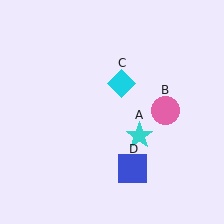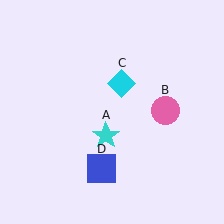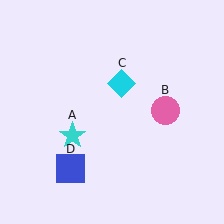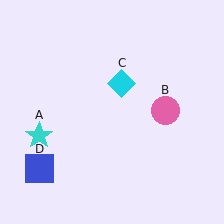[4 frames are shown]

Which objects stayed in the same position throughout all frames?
Pink circle (object B) and cyan diamond (object C) remained stationary.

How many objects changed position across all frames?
2 objects changed position: cyan star (object A), blue square (object D).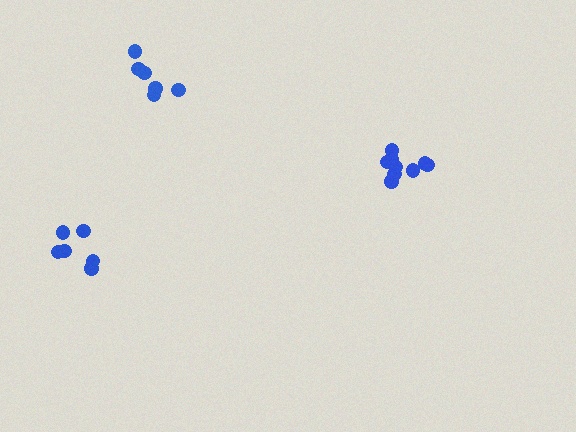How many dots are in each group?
Group 1: 6 dots, Group 2: 9 dots, Group 3: 6 dots (21 total).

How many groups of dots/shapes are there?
There are 3 groups.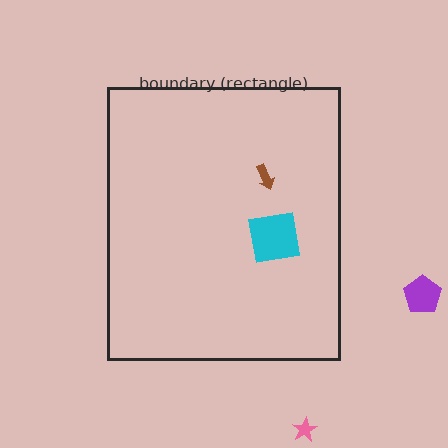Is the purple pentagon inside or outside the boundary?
Outside.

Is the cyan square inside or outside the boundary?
Inside.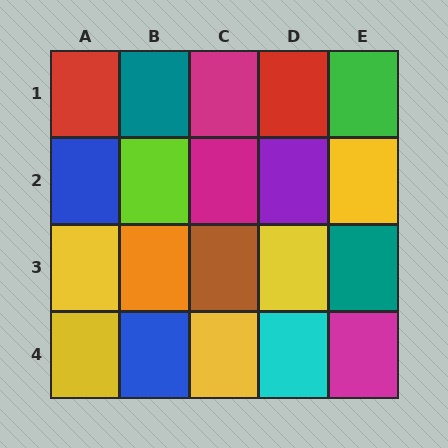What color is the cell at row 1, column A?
Red.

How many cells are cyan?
1 cell is cyan.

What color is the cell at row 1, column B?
Teal.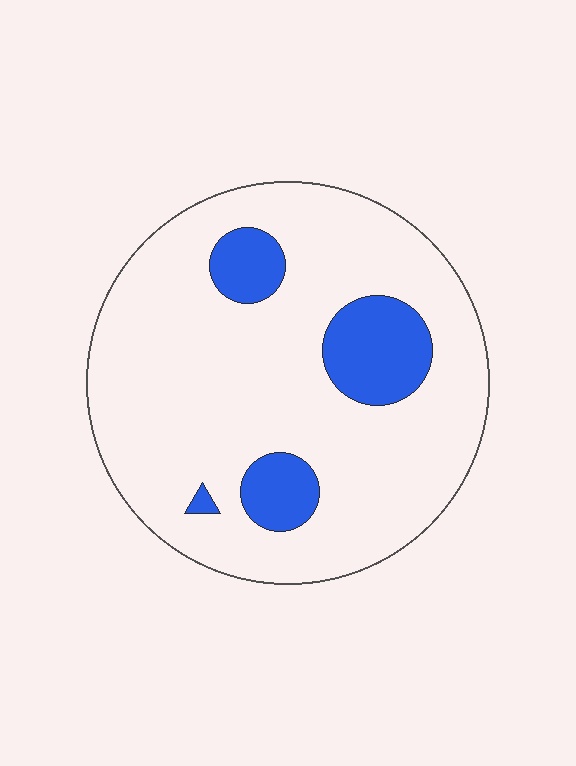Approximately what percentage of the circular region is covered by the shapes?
Approximately 15%.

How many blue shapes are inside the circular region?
4.